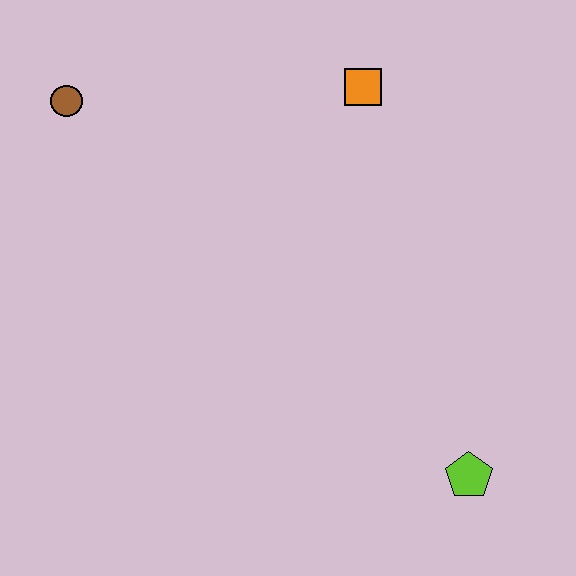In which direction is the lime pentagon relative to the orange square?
The lime pentagon is below the orange square.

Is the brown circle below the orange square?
Yes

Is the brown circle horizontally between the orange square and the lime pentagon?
No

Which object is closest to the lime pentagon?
The orange square is closest to the lime pentagon.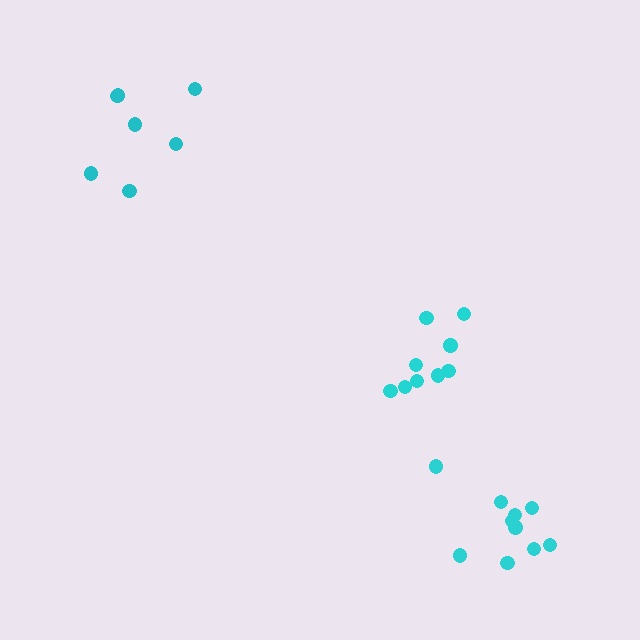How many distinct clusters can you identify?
There are 3 distinct clusters.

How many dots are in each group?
Group 1: 9 dots, Group 2: 7 dots, Group 3: 10 dots (26 total).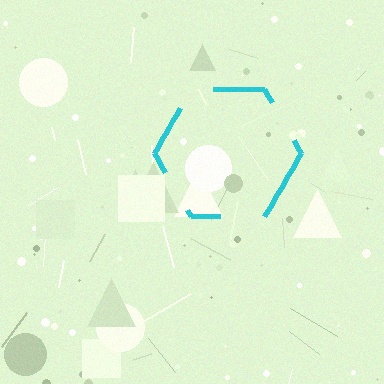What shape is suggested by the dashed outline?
The dashed outline suggests a hexagon.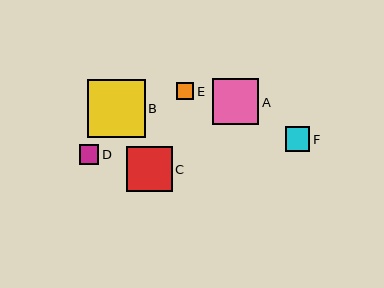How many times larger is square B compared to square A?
Square B is approximately 1.2 times the size of square A.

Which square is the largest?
Square B is the largest with a size of approximately 57 pixels.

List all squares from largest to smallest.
From largest to smallest: B, A, C, F, D, E.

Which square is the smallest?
Square E is the smallest with a size of approximately 17 pixels.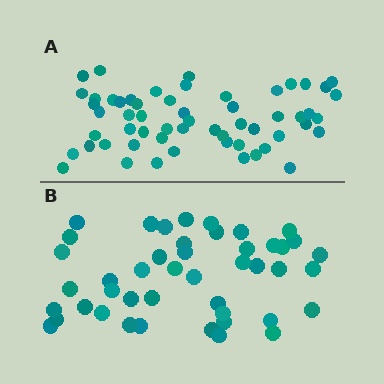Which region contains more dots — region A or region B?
Region A (the top region) has more dots.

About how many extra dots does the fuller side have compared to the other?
Region A has roughly 12 or so more dots than region B.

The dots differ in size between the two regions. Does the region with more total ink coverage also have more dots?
No. Region B has more total ink coverage because its dots are larger, but region A actually contains more individual dots. Total area can be misleading — the number of items is what matters here.